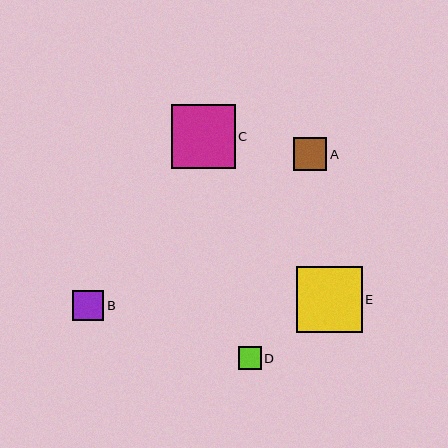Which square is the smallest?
Square D is the smallest with a size of approximately 23 pixels.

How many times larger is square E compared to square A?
Square E is approximately 2.0 times the size of square A.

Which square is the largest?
Square E is the largest with a size of approximately 65 pixels.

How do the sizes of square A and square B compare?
Square A and square B are approximately the same size.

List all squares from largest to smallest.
From largest to smallest: E, C, A, B, D.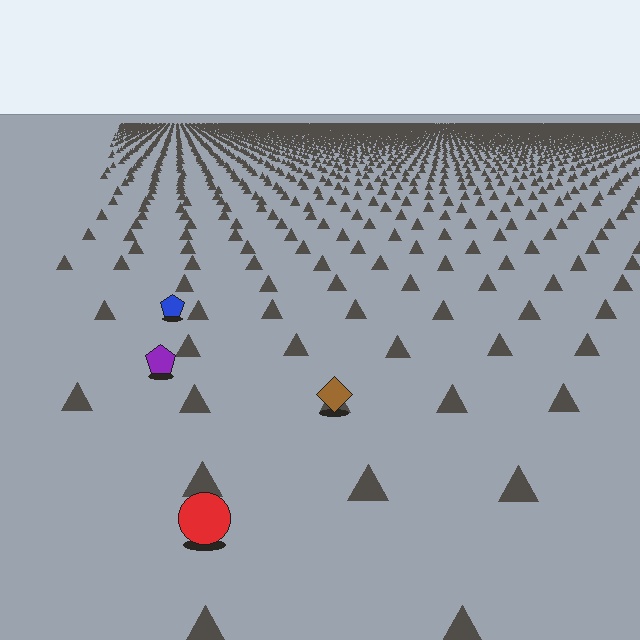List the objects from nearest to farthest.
From nearest to farthest: the red circle, the brown diamond, the purple pentagon, the blue pentagon.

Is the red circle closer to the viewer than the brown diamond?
Yes. The red circle is closer — you can tell from the texture gradient: the ground texture is coarser near it.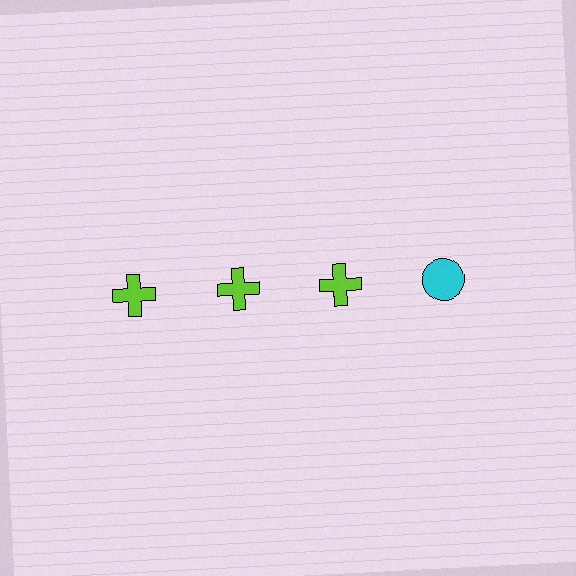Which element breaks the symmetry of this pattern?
The cyan circle in the top row, second from right column breaks the symmetry. All other shapes are lime crosses.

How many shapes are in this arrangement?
There are 4 shapes arranged in a grid pattern.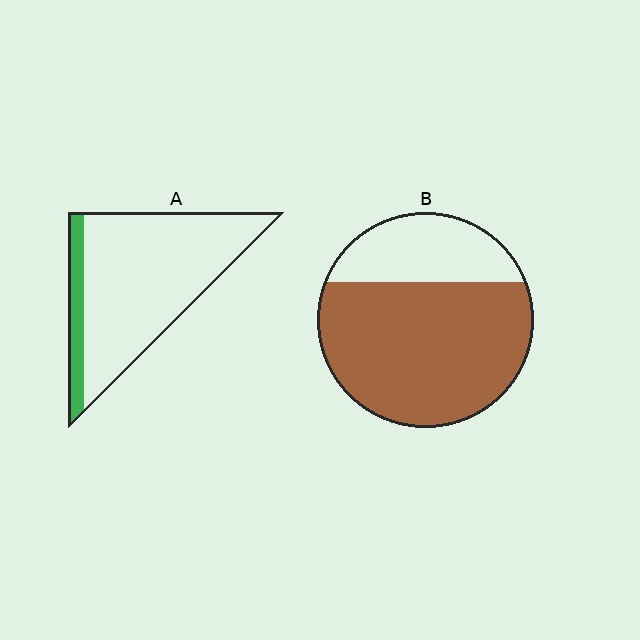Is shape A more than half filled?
No.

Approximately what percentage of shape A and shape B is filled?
A is approximately 15% and B is approximately 70%.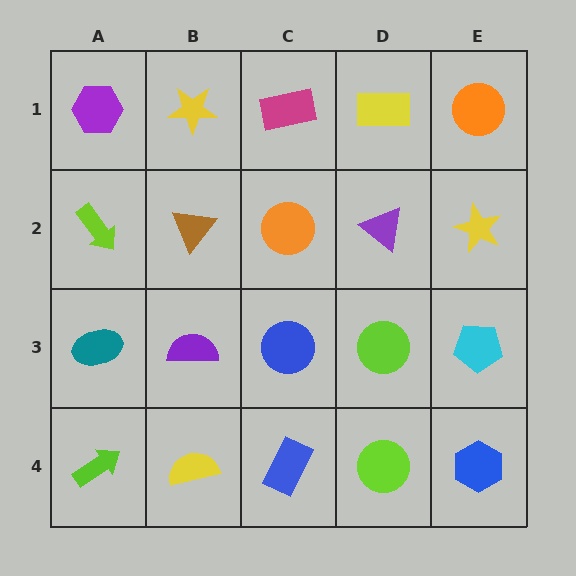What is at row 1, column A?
A purple hexagon.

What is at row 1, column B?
A yellow star.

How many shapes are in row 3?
5 shapes.